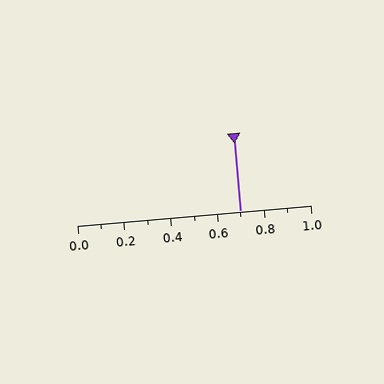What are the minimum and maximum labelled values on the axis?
The axis runs from 0.0 to 1.0.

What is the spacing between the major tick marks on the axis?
The major ticks are spaced 0.2 apart.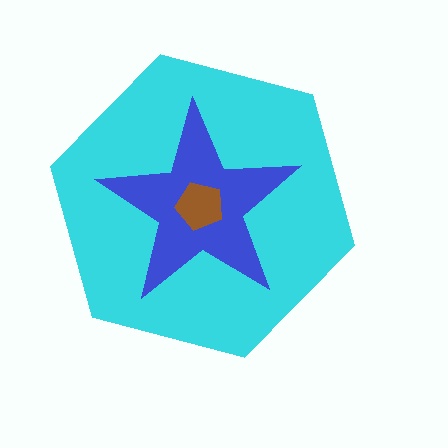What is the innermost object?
The brown pentagon.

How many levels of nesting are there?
3.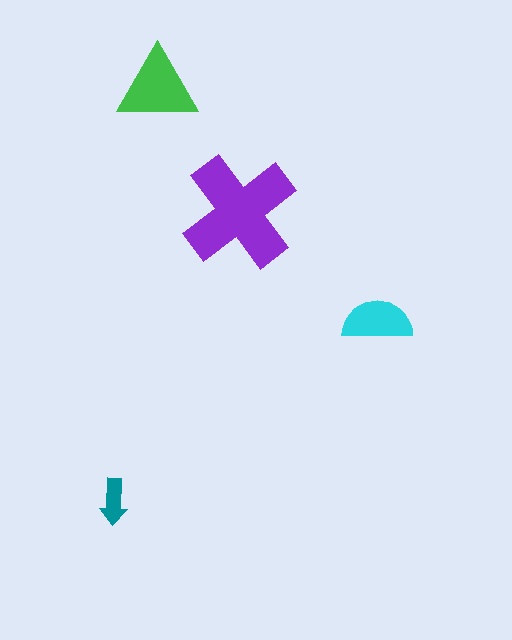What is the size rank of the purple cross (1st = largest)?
1st.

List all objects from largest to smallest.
The purple cross, the green triangle, the cyan semicircle, the teal arrow.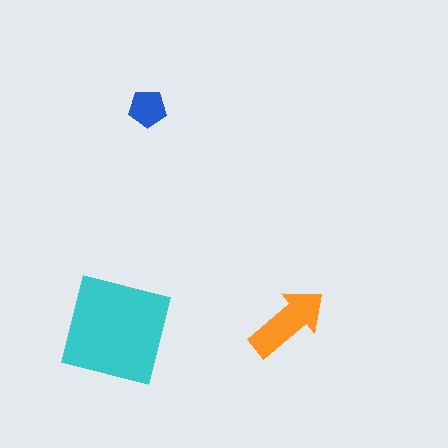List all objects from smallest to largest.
The blue pentagon, the orange arrow, the cyan square.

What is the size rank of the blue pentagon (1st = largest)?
3rd.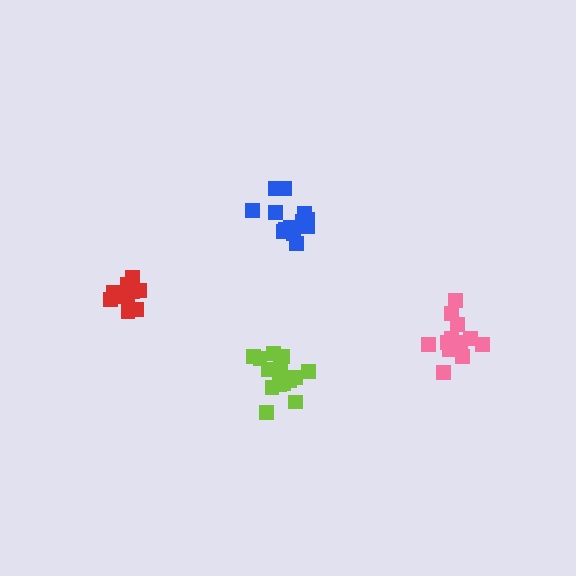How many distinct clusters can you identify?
There are 4 distinct clusters.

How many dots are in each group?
Group 1: 15 dots, Group 2: 15 dots, Group 3: 10 dots, Group 4: 13 dots (53 total).